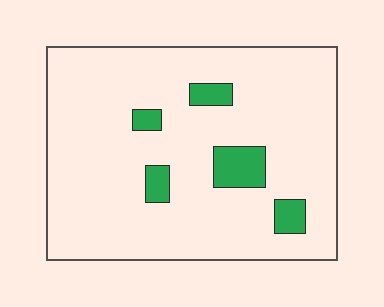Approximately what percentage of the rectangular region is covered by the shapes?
Approximately 10%.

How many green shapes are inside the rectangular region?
5.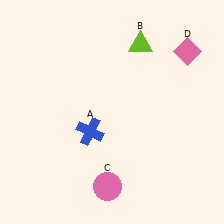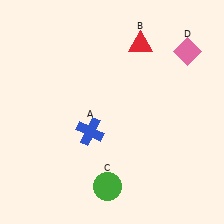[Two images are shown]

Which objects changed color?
B changed from lime to red. C changed from pink to green.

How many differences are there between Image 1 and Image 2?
There are 2 differences between the two images.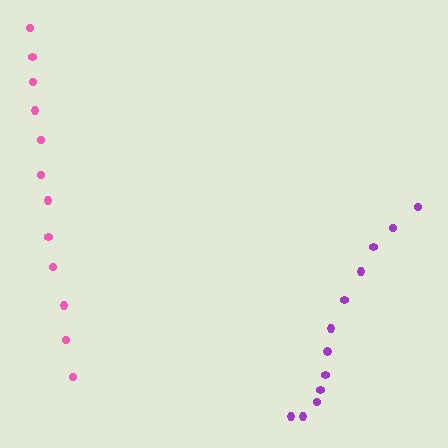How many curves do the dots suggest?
There are 2 distinct paths.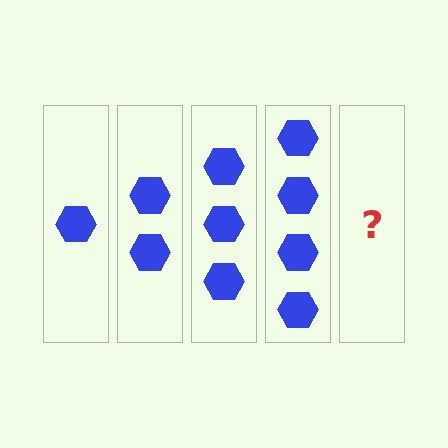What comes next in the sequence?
The next element should be 5 hexagons.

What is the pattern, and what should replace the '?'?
The pattern is that each step adds one more hexagon. The '?' should be 5 hexagons.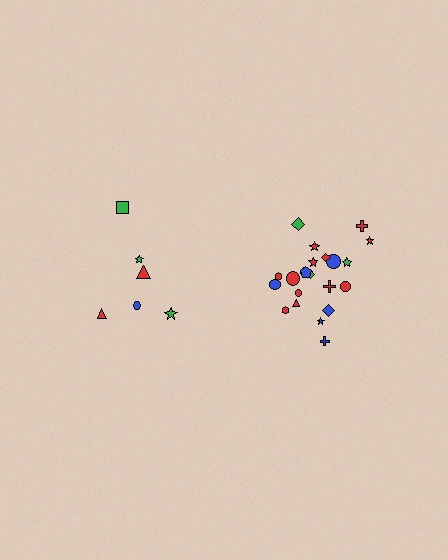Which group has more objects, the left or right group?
The right group.